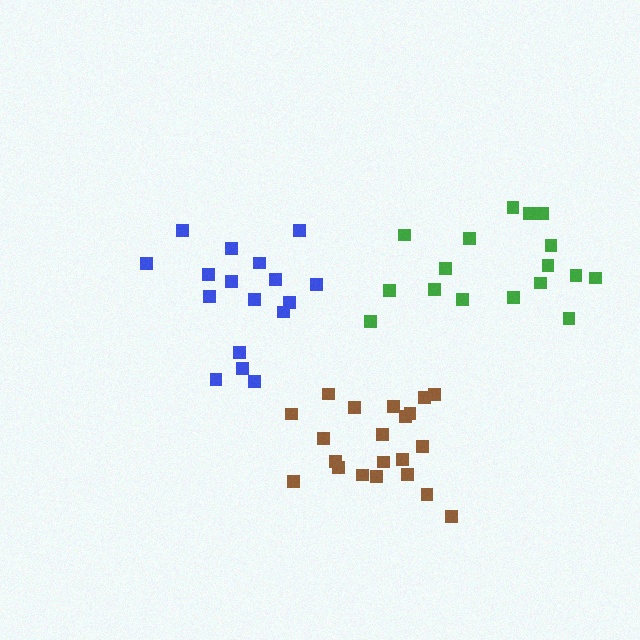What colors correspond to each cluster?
The clusters are colored: blue, brown, green.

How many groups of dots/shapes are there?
There are 3 groups.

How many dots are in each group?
Group 1: 17 dots, Group 2: 21 dots, Group 3: 17 dots (55 total).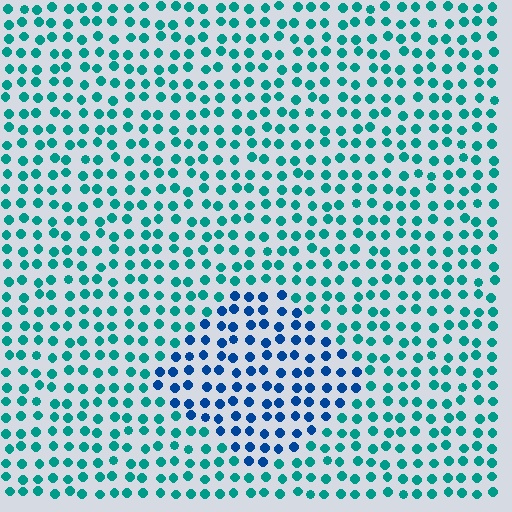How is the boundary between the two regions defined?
The boundary is defined purely by a slight shift in hue (about 40 degrees). Spacing, size, and orientation are identical on both sides.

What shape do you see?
I see a diamond.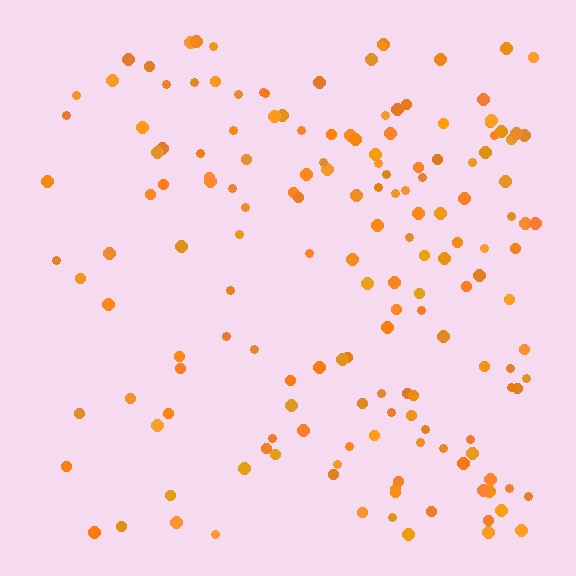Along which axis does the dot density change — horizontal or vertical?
Horizontal.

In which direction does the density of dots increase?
From left to right, with the right side densest.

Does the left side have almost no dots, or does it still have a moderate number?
Still a moderate number, just noticeably fewer than the right.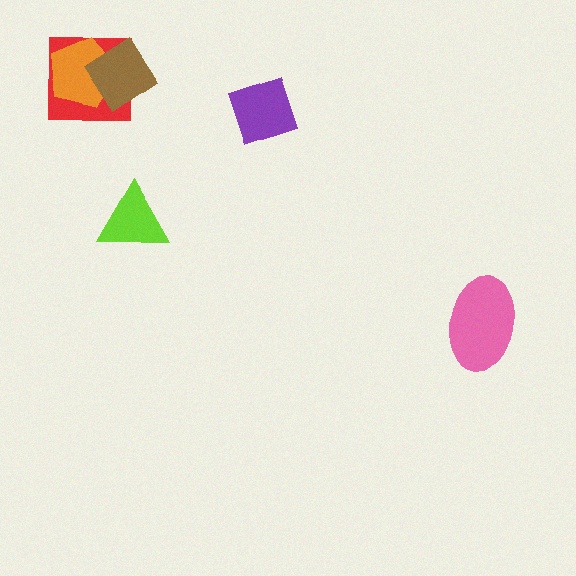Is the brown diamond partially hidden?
No, no other shape covers it.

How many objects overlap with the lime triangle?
0 objects overlap with the lime triangle.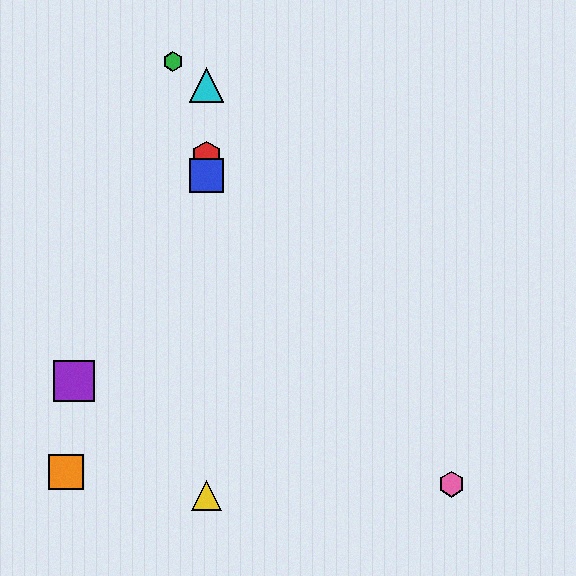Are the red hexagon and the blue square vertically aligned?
Yes, both are at x≈207.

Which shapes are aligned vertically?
The red hexagon, the blue square, the yellow triangle, the cyan triangle are aligned vertically.